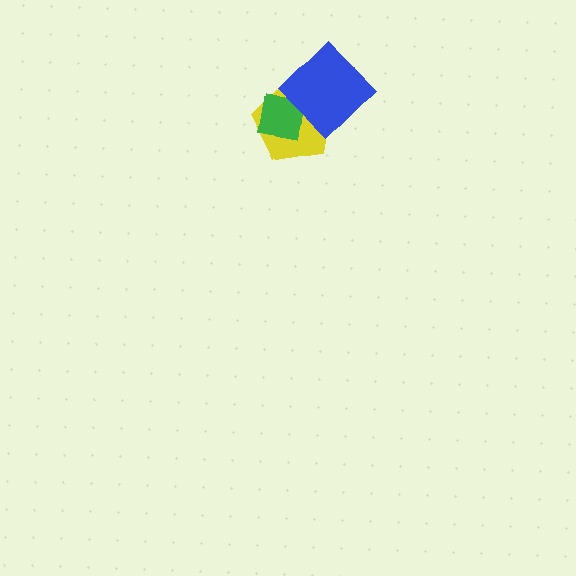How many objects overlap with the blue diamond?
2 objects overlap with the blue diamond.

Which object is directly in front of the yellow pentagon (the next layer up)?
The green square is directly in front of the yellow pentagon.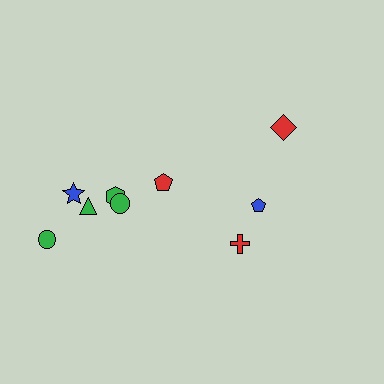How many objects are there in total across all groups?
There are 9 objects.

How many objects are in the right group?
There are 3 objects.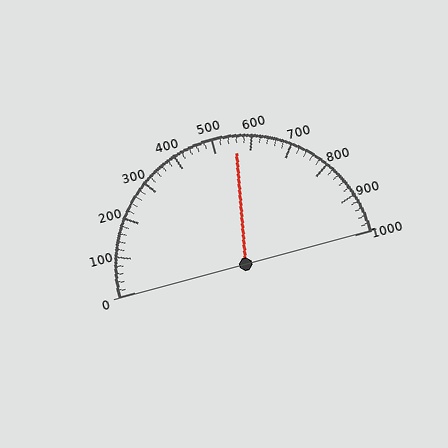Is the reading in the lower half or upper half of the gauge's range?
The reading is in the upper half of the range (0 to 1000).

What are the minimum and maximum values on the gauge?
The gauge ranges from 0 to 1000.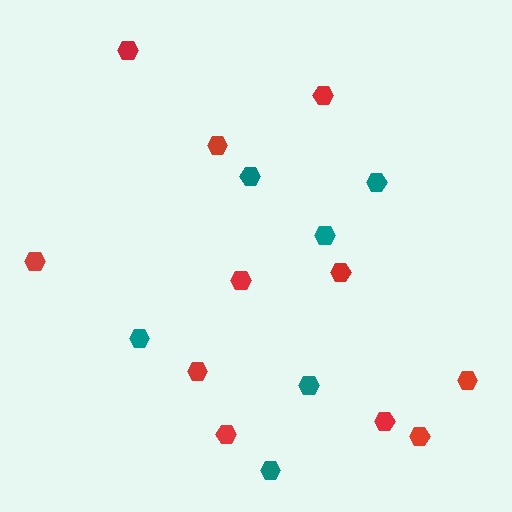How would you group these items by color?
There are 2 groups: one group of teal hexagons (6) and one group of red hexagons (11).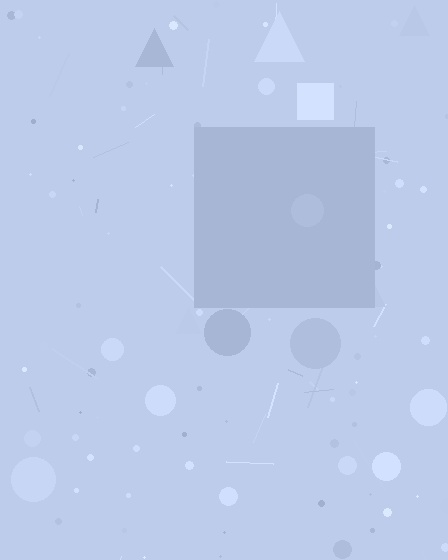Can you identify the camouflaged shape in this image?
The camouflaged shape is a square.